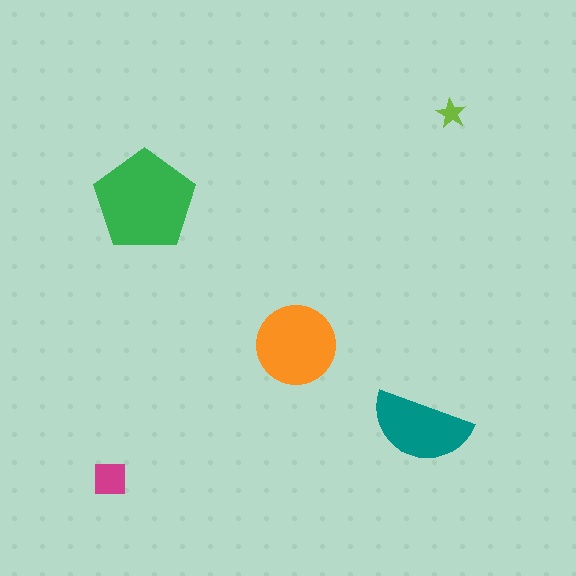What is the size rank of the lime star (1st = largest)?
5th.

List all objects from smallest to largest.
The lime star, the magenta square, the teal semicircle, the orange circle, the green pentagon.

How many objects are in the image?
There are 5 objects in the image.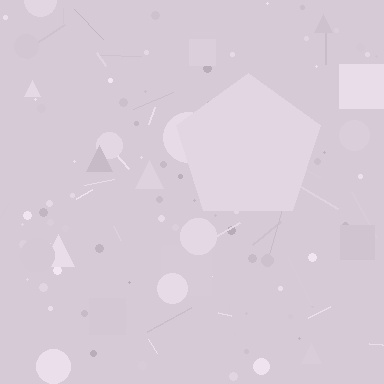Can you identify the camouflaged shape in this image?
The camouflaged shape is a pentagon.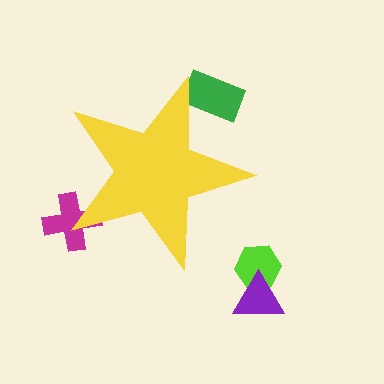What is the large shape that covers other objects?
A yellow star.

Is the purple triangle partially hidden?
No, the purple triangle is fully visible.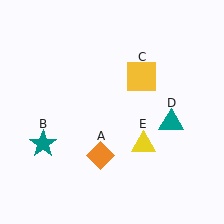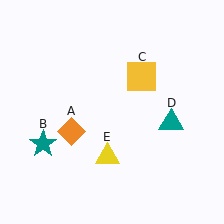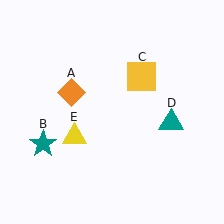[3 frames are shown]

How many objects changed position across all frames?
2 objects changed position: orange diamond (object A), yellow triangle (object E).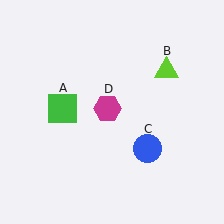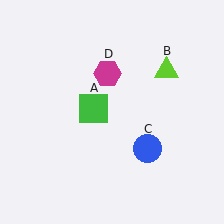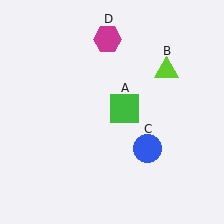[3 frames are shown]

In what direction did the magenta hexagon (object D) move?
The magenta hexagon (object D) moved up.